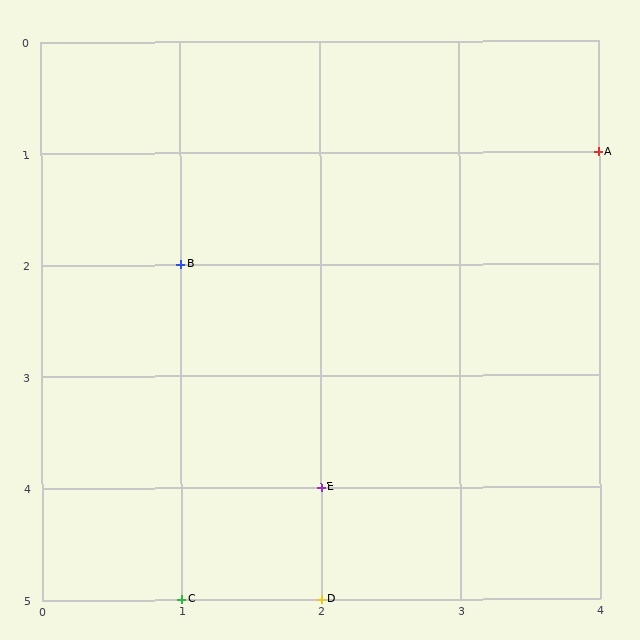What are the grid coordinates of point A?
Point A is at grid coordinates (4, 1).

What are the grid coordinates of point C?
Point C is at grid coordinates (1, 5).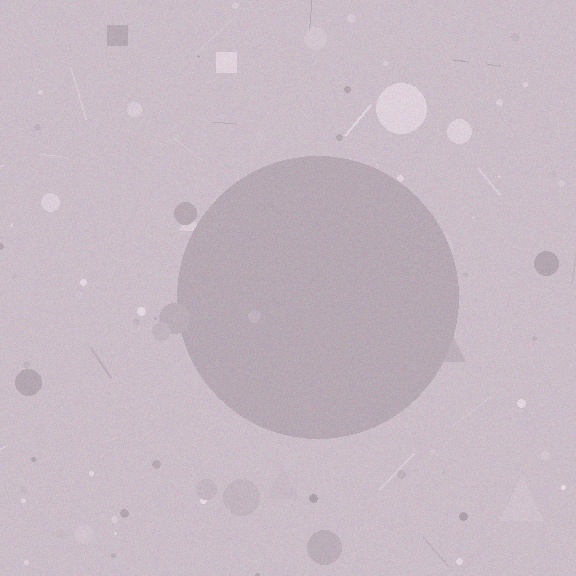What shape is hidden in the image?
A circle is hidden in the image.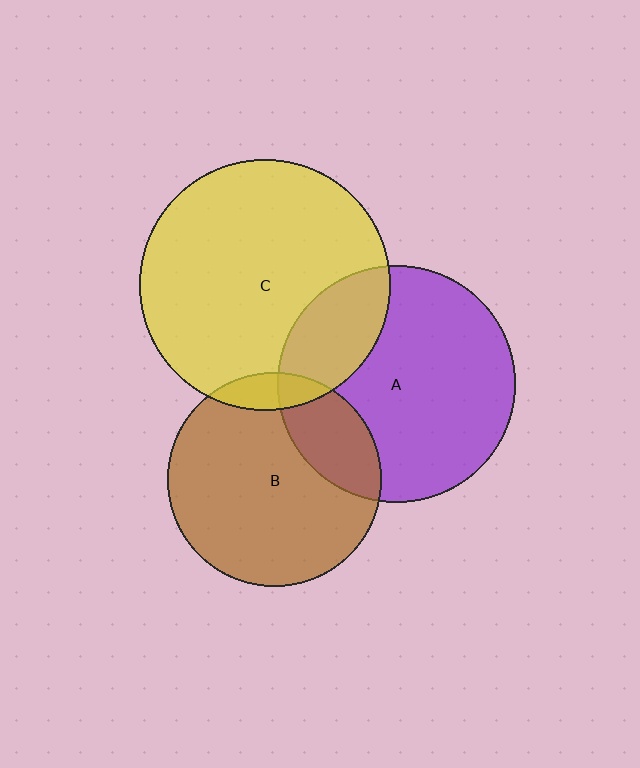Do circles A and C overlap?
Yes.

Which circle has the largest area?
Circle C (yellow).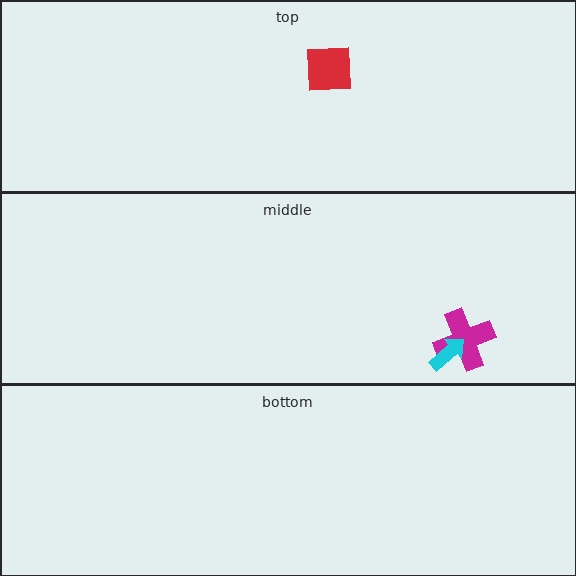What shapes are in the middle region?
The magenta cross, the cyan arrow.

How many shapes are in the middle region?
2.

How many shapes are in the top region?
1.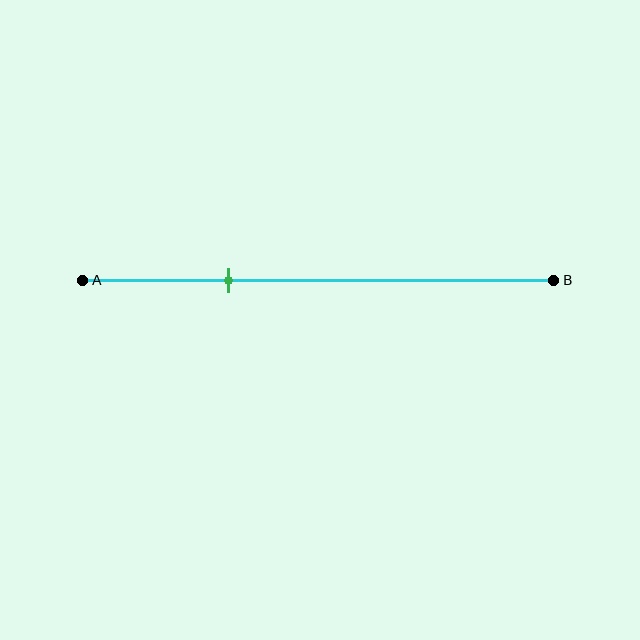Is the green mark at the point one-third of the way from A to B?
Yes, the mark is approximately at the one-third point.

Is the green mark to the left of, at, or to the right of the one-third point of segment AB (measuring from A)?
The green mark is approximately at the one-third point of segment AB.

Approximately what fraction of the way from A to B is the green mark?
The green mark is approximately 30% of the way from A to B.